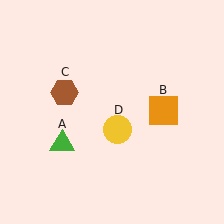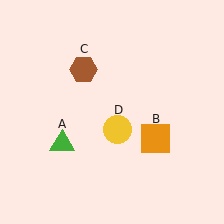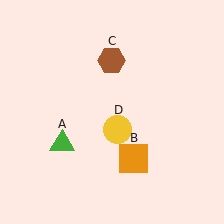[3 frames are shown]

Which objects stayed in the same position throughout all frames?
Green triangle (object A) and yellow circle (object D) remained stationary.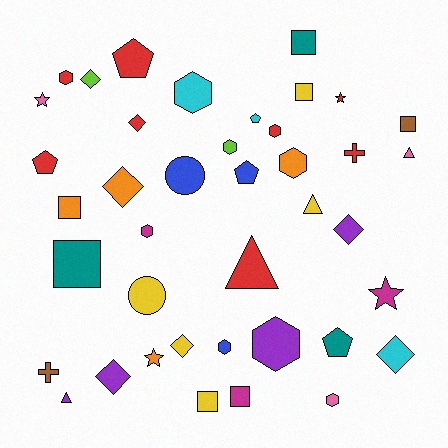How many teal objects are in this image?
There are 3 teal objects.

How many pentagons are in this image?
There are 5 pentagons.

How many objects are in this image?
There are 40 objects.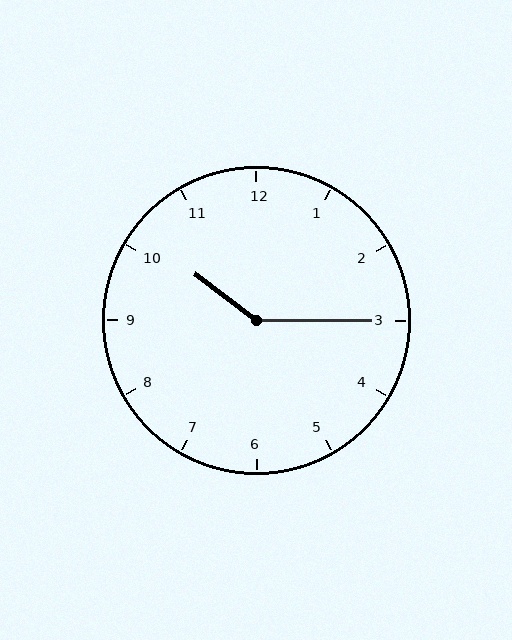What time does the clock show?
10:15.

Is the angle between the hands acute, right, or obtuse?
It is obtuse.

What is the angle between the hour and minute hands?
Approximately 142 degrees.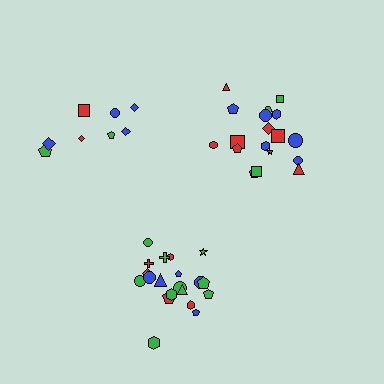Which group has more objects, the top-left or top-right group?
The top-right group.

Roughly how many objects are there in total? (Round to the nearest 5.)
Roughly 50 objects in total.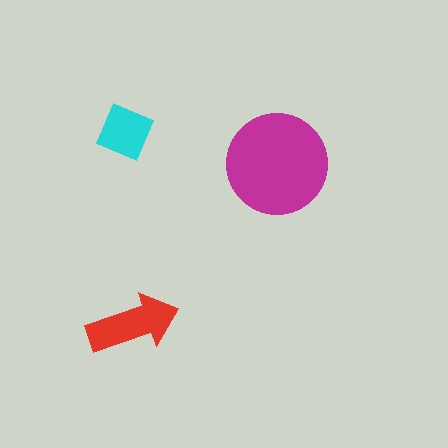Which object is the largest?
The magenta circle.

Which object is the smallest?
The cyan diamond.